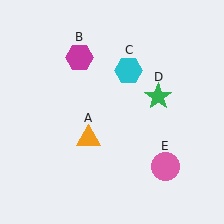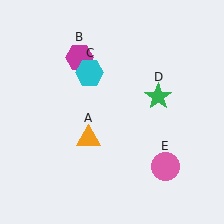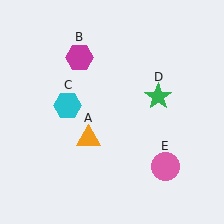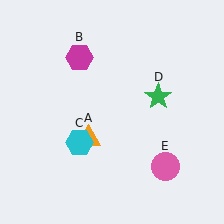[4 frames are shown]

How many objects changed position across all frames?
1 object changed position: cyan hexagon (object C).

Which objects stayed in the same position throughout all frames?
Orange triangle (object A) and magenta hexagon (object B) and green star (object D) and pink circle (object E) remained stationary.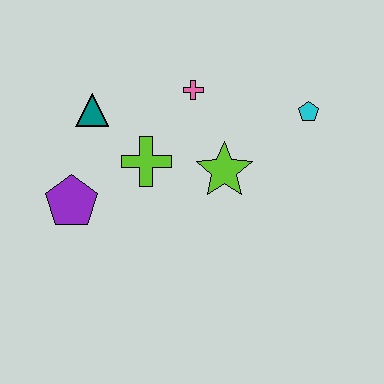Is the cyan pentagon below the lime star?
No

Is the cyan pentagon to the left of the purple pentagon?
No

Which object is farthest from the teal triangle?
The cyan pentagon is farthest from the teal triangle.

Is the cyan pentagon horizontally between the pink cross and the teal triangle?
No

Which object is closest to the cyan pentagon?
The lime star is closest to the cyan pentagon.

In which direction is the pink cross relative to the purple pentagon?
The pink cross is to the right of the purple pentagon.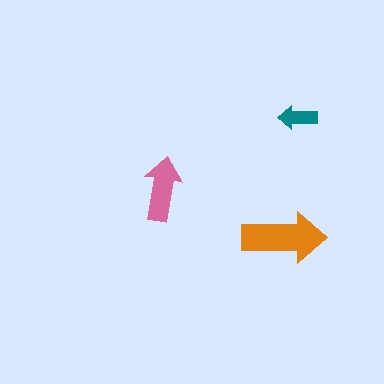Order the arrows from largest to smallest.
the orange one, the pink one, the teal one.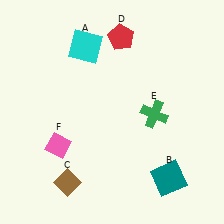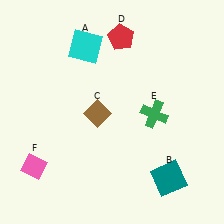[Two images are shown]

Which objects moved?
The objects that moved are: the brown diamond (C), the pink diamond (F).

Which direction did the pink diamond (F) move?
The pink diamond (F) moved left.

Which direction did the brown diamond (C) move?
The brown diamond (C) moved up.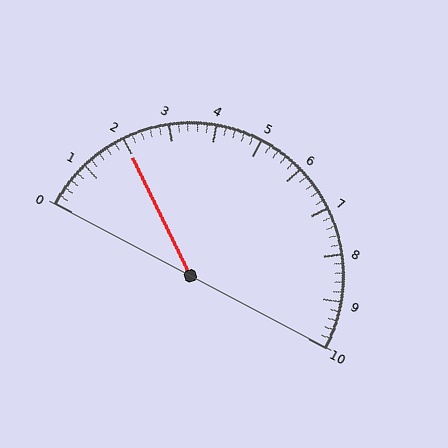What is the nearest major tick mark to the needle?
The nearest major tick mark is 2.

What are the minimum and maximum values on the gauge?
The gauge ranges from 0 to 10.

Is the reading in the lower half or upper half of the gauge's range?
The reading is in the lower half of the range (0 to 10).